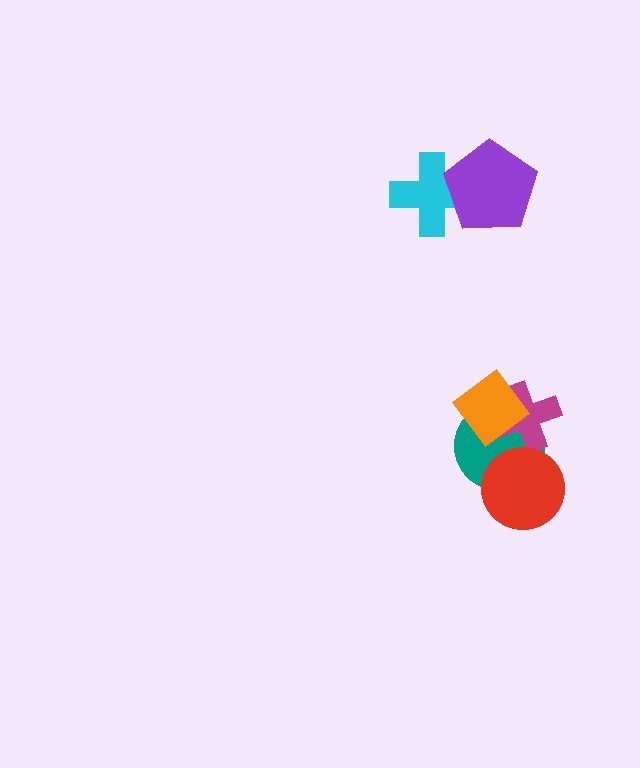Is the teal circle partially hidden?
Yes, it is partially covered by another shape.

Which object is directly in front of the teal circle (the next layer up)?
The magenta cross is directly in front of the teal circle.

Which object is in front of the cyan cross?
The purple pentagon is in front of the cyan cross.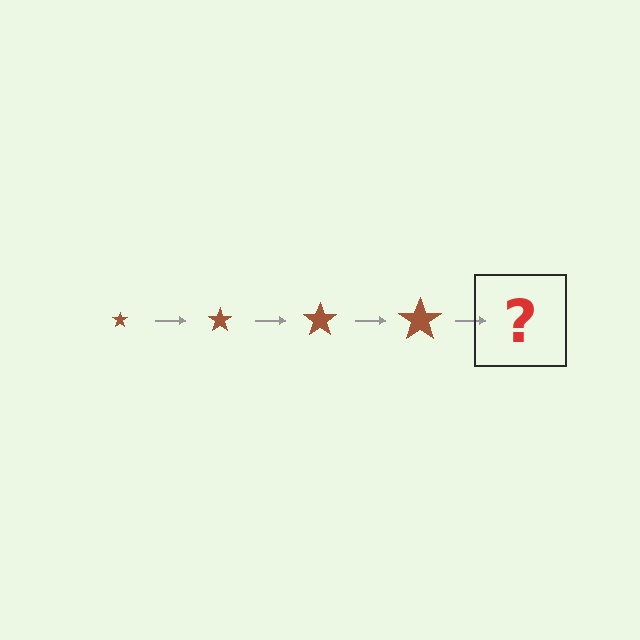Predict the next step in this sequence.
The next step is a brown star, larger than the previous one.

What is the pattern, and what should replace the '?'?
The pattern is that the star gets progressively larger each step. The '?' should be a brown star, larger than the previous one.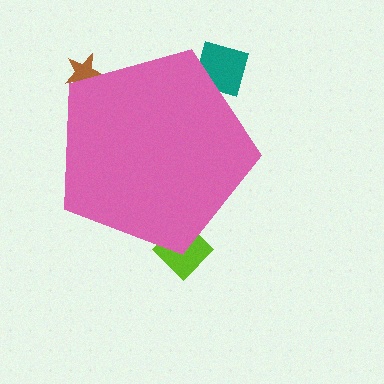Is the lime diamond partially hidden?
Yes, the lime diamond is partially hidden behind the pink pentagon.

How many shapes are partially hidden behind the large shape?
3 shapes are partially hidden.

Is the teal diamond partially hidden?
Yes, the teal diamond is partially hidden behind the pink pentagon.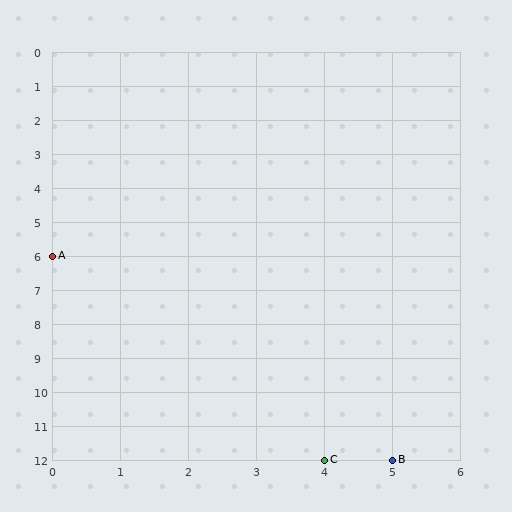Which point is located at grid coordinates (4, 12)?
Point C is at (4, 12).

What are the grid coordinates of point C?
Point C is at grid coordinates (4, 12).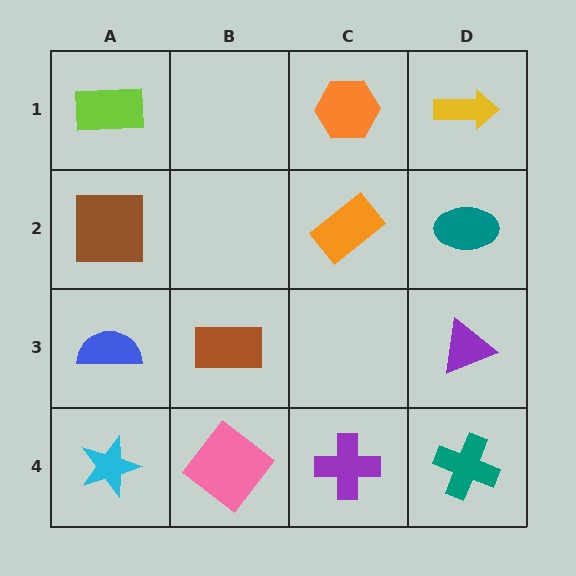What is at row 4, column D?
A teal cross.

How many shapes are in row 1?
3 shapes.